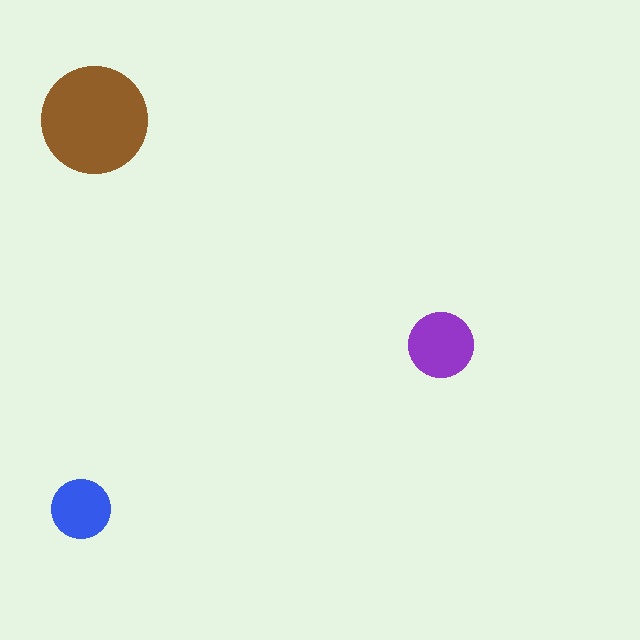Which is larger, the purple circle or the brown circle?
The brown one.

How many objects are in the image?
There are 3 objects in the image.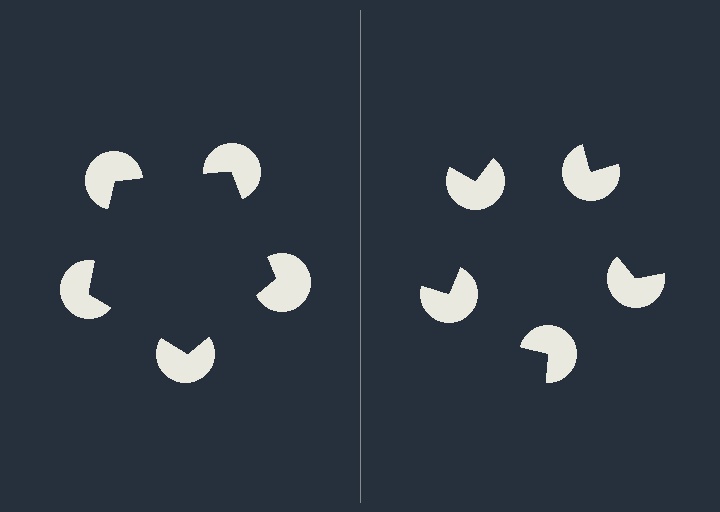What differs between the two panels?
The pac-man discs are positioned identically on both sides; only the wedge orientations differ. On the left they align to a pentagon; on the right they are misaligned.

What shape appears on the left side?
An illusory pentagon.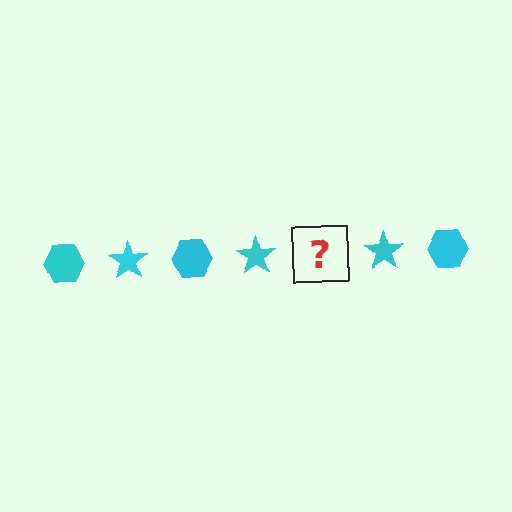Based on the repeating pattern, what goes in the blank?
The blank should be a cyan hexagon.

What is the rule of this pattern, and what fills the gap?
The rule is that the pattern cycles through hexagon, star shapes in cyan. The gap should be filled with a cyan hexagon.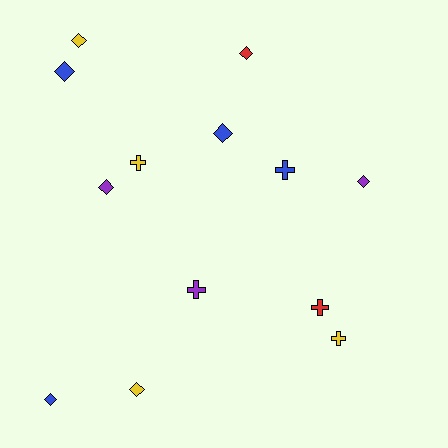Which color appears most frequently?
Blue, with 4 objects.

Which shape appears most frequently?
Diamond, with 8 objects.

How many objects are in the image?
There are 13 objects.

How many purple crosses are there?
There is 1 purple cross.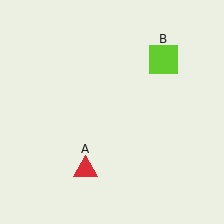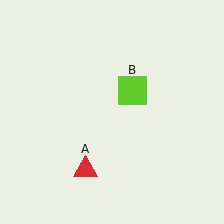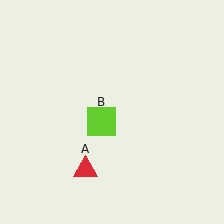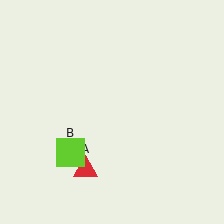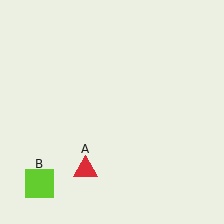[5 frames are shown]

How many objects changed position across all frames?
1 object changed position: lime square (object B).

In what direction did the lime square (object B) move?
The lime square (object B) moved down and to the left.